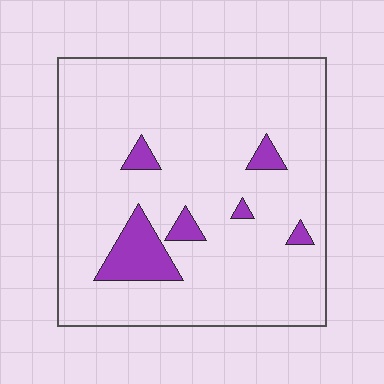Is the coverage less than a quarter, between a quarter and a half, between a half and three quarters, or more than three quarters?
Less than a quarter.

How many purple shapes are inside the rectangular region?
6.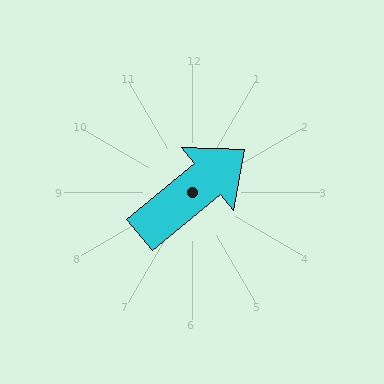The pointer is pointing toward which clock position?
Roughly 2 o'clock.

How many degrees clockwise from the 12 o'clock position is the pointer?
Approximately 51 degrees.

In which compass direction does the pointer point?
Northeast.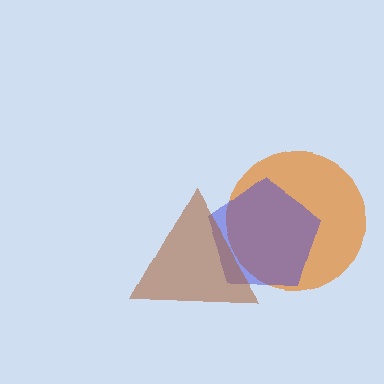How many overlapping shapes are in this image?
There are 3 overlapping shapes in the image.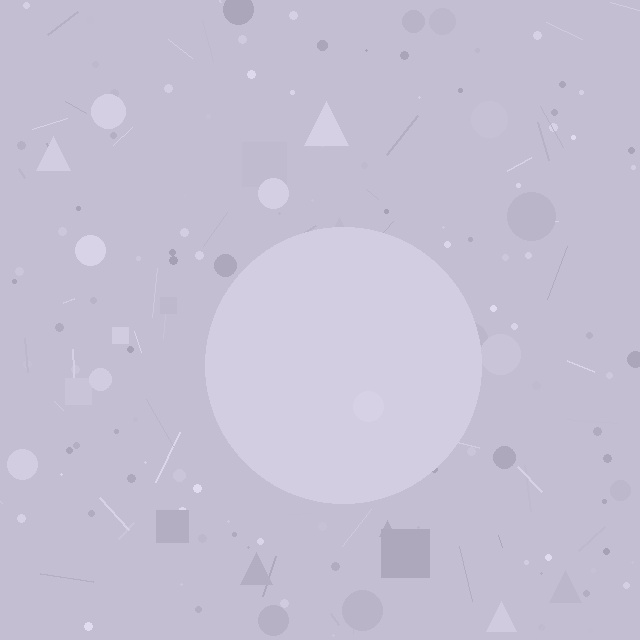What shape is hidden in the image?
A circle is hidden in the image.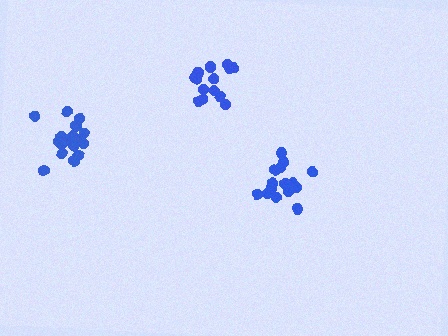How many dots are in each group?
Group 1: 17 dots, Group 2: 18 dots, Group 3: 16 dots (51 total).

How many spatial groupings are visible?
There are 3 spatial groupings.